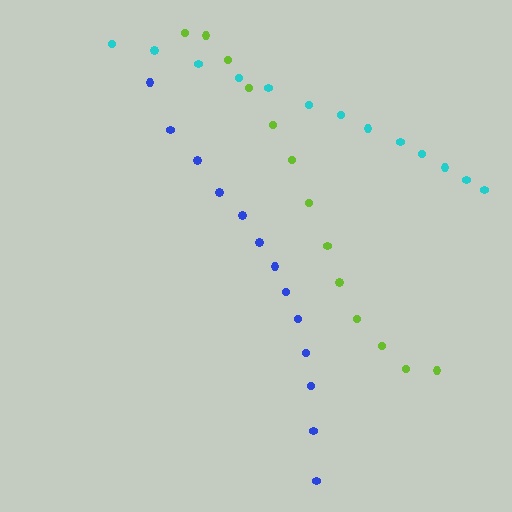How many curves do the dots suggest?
There are 3 distinct paths.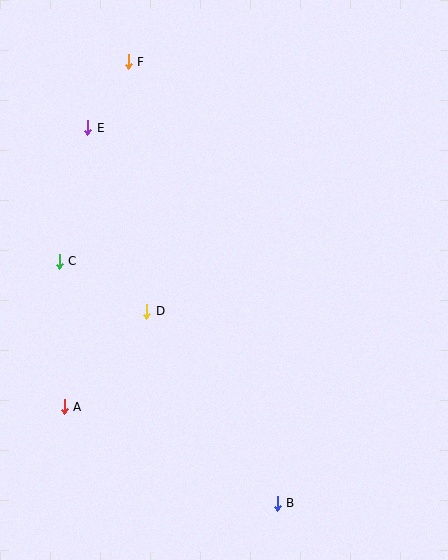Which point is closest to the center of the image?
Point D at (147, 311) is closest to the center.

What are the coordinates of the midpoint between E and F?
The midpoint between E and F is at (108, 95).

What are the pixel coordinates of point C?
Point C is at (59, 261).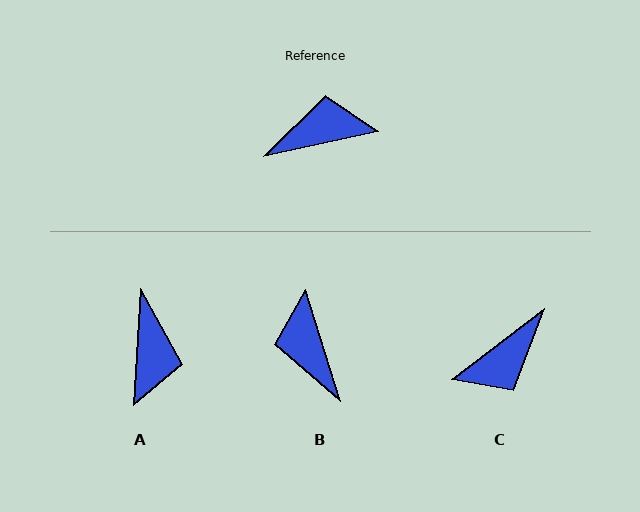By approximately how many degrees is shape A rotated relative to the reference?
Approximately 106 degrees clockwise.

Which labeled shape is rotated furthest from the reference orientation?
C, about 155 degrees away.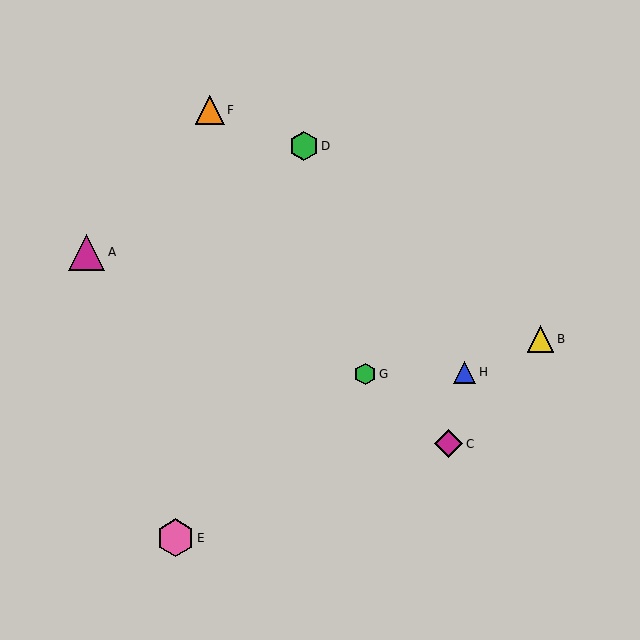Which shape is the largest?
The pink hexagon (labeled E) is the largest.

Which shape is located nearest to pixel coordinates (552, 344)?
The yellow triangle (labeled B) at (541, 339) is nearest to that location.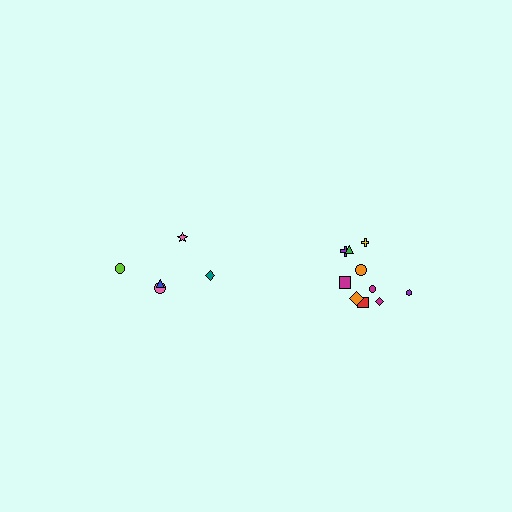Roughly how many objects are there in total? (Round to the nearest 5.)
Roughly 15 objects in total.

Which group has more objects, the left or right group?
The right group.